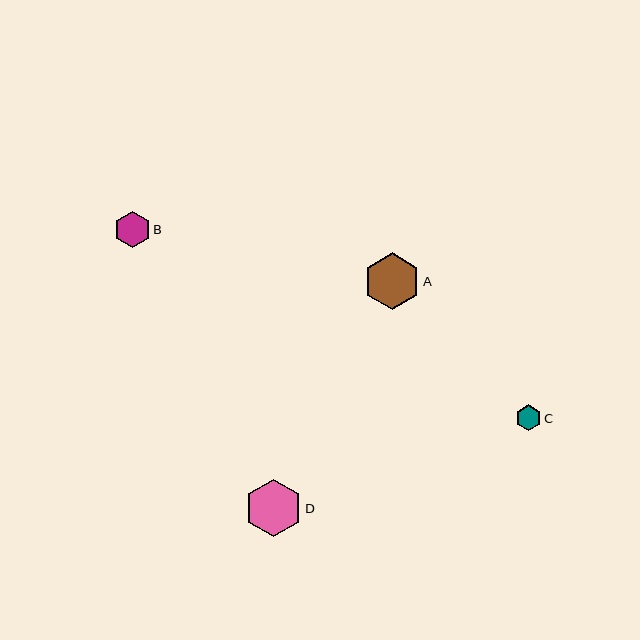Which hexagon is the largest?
Hexagon D is the largest with a size of approximately 57 pixels.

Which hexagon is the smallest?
Hexagon C is the smallest with a size of approximately 26 pixels.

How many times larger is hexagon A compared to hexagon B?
Hexagon A is approximately 1.6 times the size of hexagon B.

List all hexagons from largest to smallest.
From largest to smallest: D, A, B, C.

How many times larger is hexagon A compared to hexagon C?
Hexagon A is approximately 2.2 times the size of hexagon C.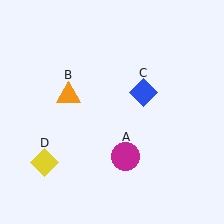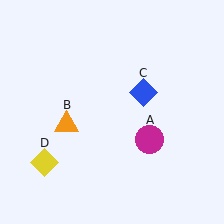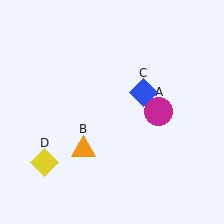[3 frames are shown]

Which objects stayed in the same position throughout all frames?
Blue diamond (object C) and yellow diamond (object D) remained stationary.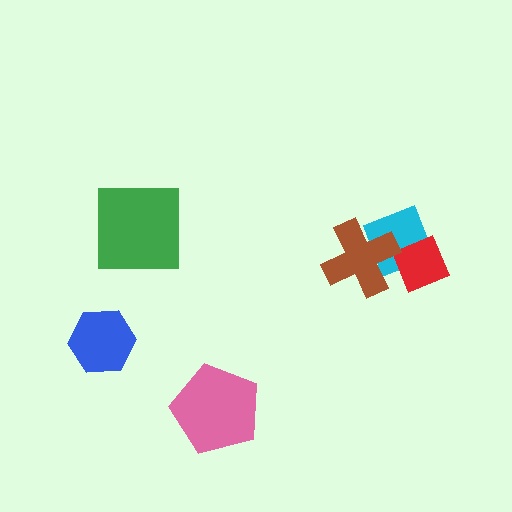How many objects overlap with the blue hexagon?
0 objects overlap with the blue hexagon.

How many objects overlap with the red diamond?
2 objects overlap with the red diamond.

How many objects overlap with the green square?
0 objects overlap with the green square.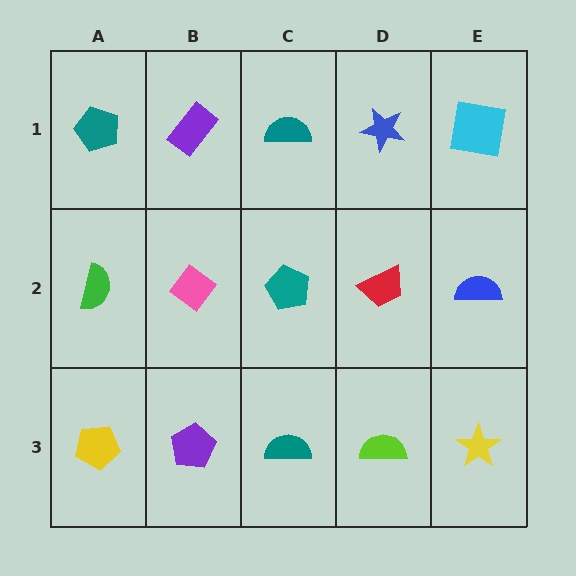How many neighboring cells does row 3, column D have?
3.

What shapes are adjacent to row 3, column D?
A red trapezoid (row 2, column D), a teal semicircle (row 3, column C), a yellow star (row 3, column E).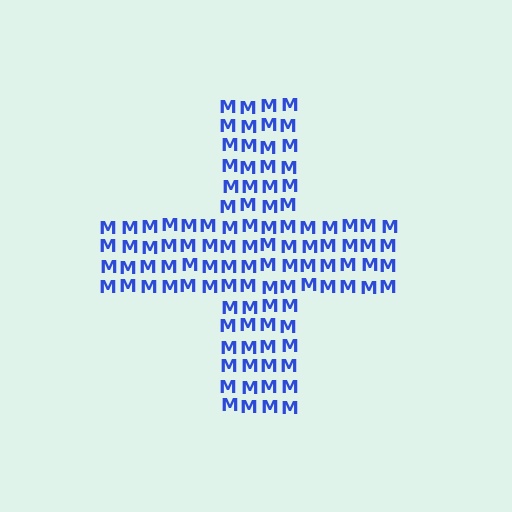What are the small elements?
The small elements are letter M's.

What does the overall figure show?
The overall figure shows a cross.